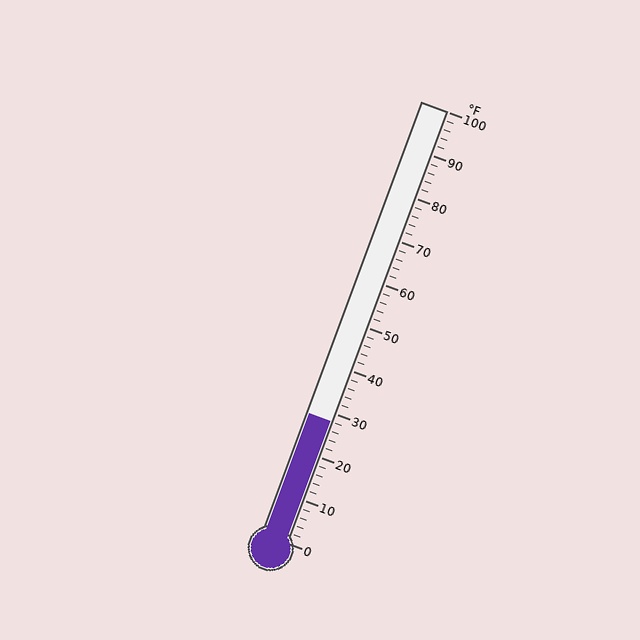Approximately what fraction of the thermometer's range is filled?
The thermometer is filled to approximately 30% of its range.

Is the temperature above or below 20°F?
The temperature is above 20°F.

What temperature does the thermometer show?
The thermometer shows approximately 28°F.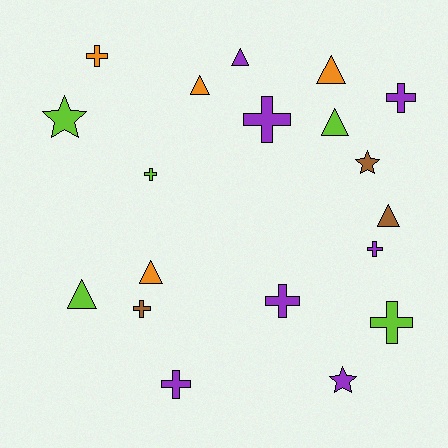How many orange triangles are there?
There are 3 orange triangles.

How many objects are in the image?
There are 19 objects.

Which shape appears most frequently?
Cross, with 9 objects.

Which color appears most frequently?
Purple, with 7 objects.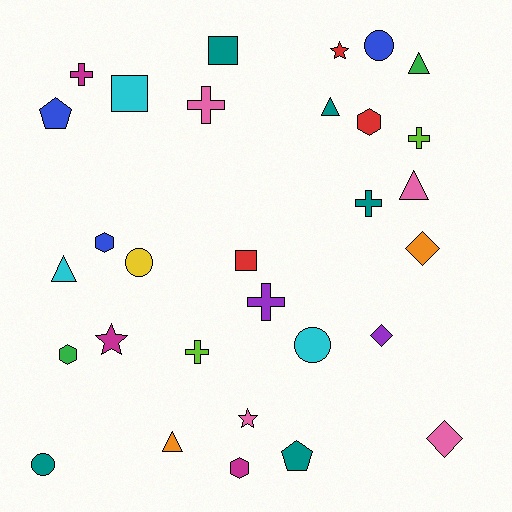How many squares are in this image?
There are 3 squares.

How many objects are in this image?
There are 30 objects.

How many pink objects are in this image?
There are 4 pink objects.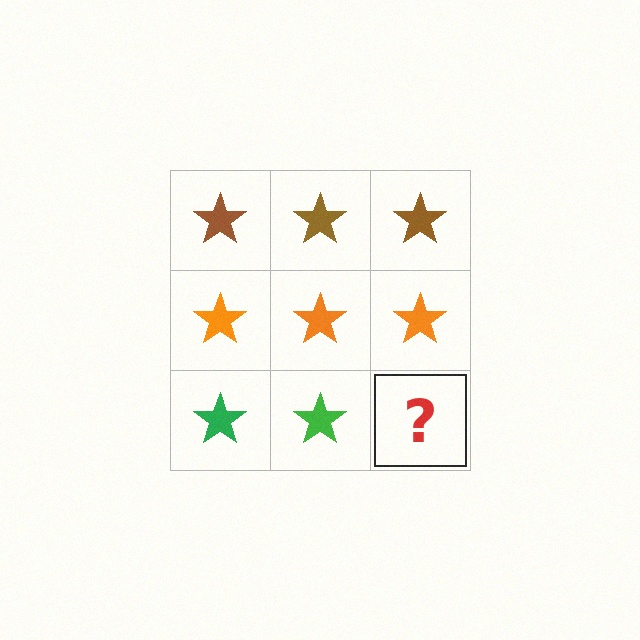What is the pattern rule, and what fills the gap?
The rule is that each row has a consistent color. The gap should be filled with a green star.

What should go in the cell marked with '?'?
The missing cell should contain a green star.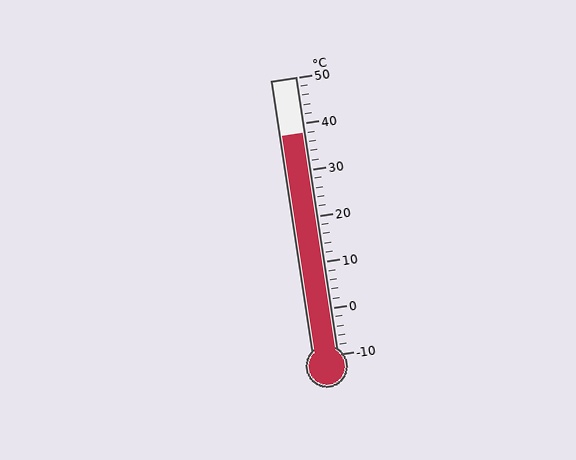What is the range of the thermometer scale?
The thermometer scale ranges from -10°C to 50°C.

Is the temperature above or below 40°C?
The temperature is below 40°C.